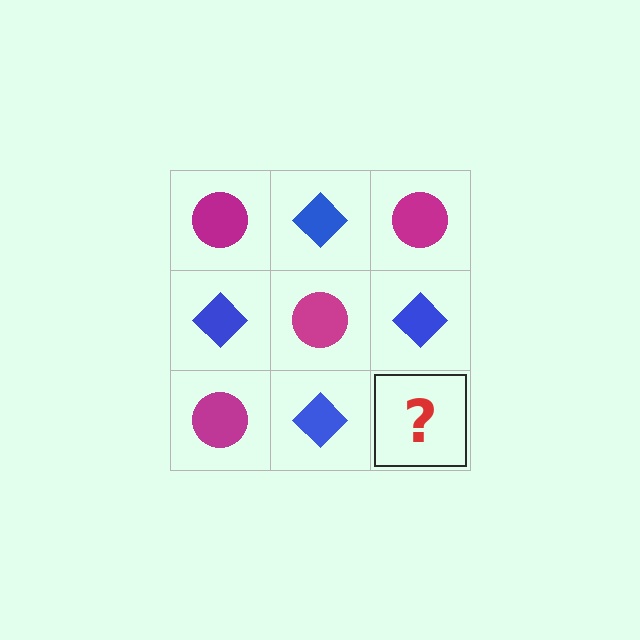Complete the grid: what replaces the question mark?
The question mark should be replaced with a magenta circle.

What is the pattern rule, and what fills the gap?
The rule is that it alternates magenta circle and blue diamond in a checkerboard pattern. The gap should be filled with a magenta circle.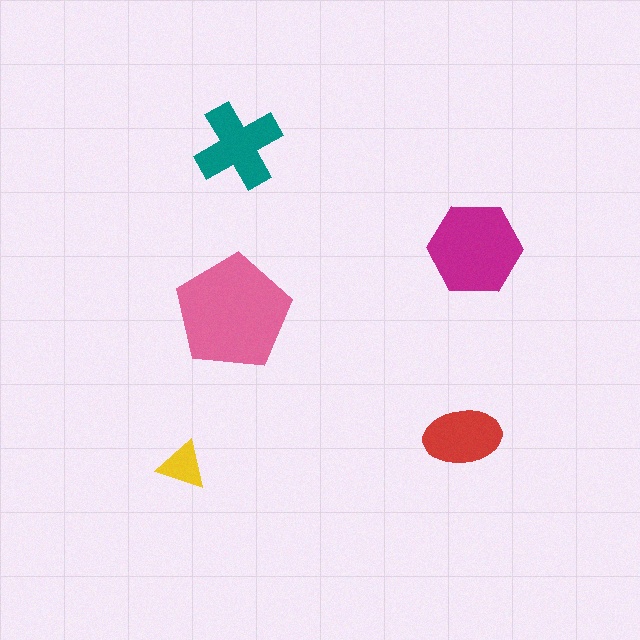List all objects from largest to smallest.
The pink pentagon, the magenta hexagon, the teal cross, the red ellipse, the yellow triangle.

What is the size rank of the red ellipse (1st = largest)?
4th.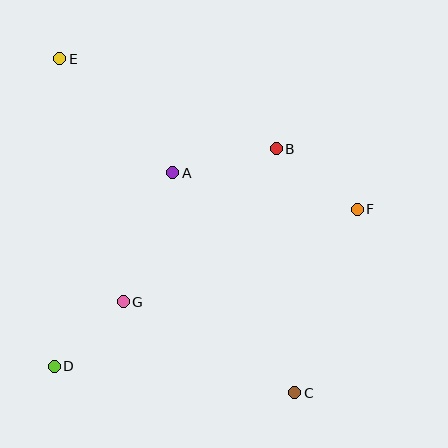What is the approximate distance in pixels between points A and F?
The distance between A and F is approximately 188 pixels.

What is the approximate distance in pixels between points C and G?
The distance between C and G is approximately 194 pixels.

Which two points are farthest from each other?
Points C and E are farthest from each other.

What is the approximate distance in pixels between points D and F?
The distance between D and F is approximately 341 pixels.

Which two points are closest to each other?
Points D and G are closest to each other.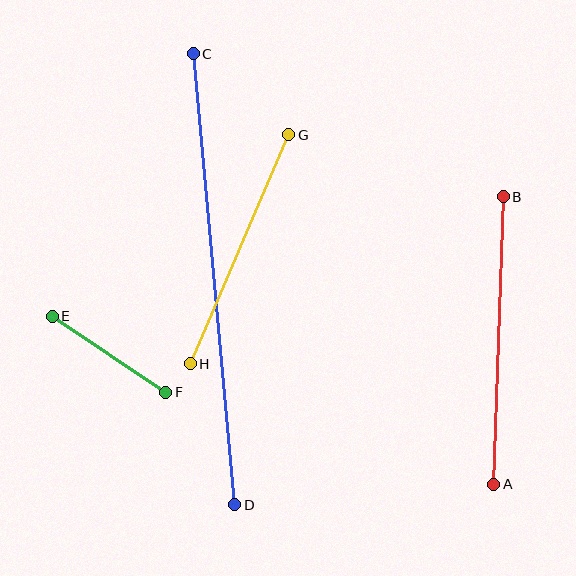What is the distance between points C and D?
The distance is approximately 453 pixels.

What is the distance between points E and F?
The distance is approximately 137 pixels.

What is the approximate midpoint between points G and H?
The midpoint is at approximately (240, 249) pixels.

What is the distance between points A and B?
The distance is approximately 288 pixels.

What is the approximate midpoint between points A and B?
The midpoint is at approximately (498, 340) pixels.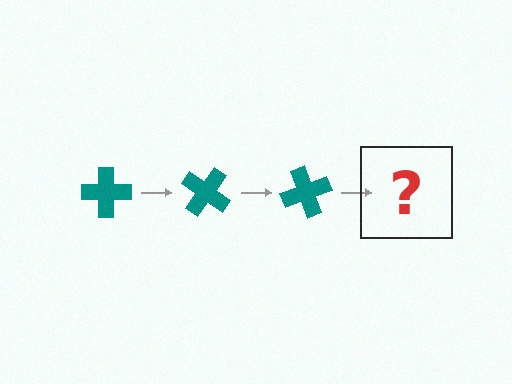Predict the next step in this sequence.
The next step is a teal cross rotated 105 degrees.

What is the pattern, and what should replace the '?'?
The pattern is that the cross rotates 35 degrees each step. The '?' should be a teal cross rotated 105 degrees.